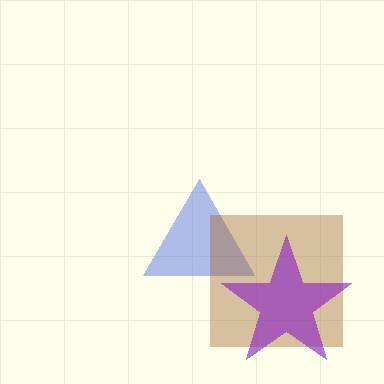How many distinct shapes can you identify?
There are 3 distinct shapes: a blue triangle, a brown square, a purple star.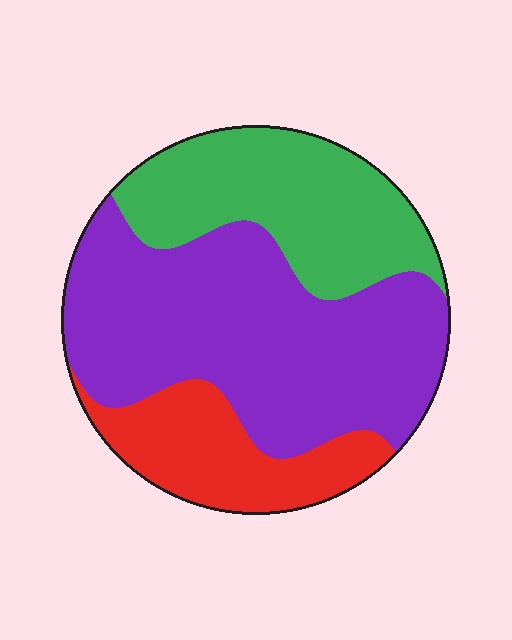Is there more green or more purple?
Purple.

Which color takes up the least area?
Red, at roughly 20%.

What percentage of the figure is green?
Green takes up about one quarter (1/4) of the figure.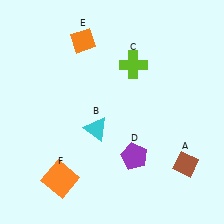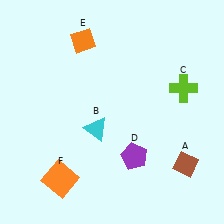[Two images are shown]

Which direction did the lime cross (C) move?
The lime cross (C) moved right.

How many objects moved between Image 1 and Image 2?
1 object moved between the two images.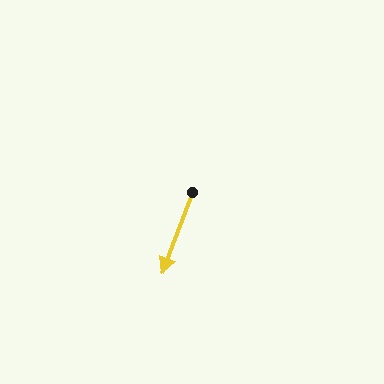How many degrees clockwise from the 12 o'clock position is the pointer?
Approximately 200 degrees.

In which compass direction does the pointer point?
South.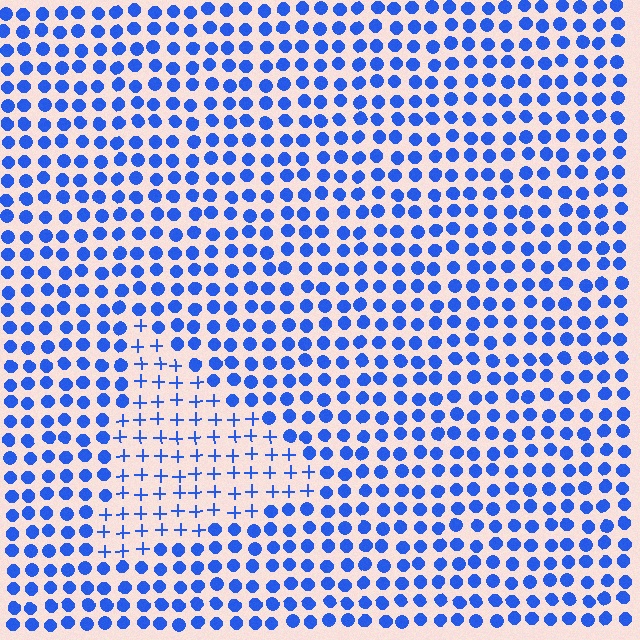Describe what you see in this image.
The image is filled with small blue elements arranged in a uniform grid. A triangle-shaped region contains plus signs, while the surrounding area contains circles. The boundary is defined purely by the change in element shape.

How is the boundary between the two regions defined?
The boundary is defined by a change in element shape: plus signs inside vs. circles outside. All elements share the same color and spacing.